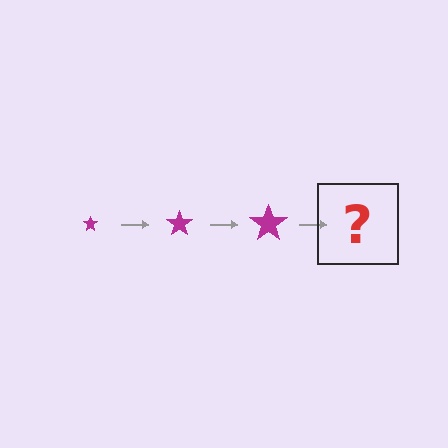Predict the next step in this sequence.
The next step is a magenta star, larger than the previous one.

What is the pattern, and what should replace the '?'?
The pattern is that the star gets progressively larger each step. The '?' should be a magenta star, larger than the previous one.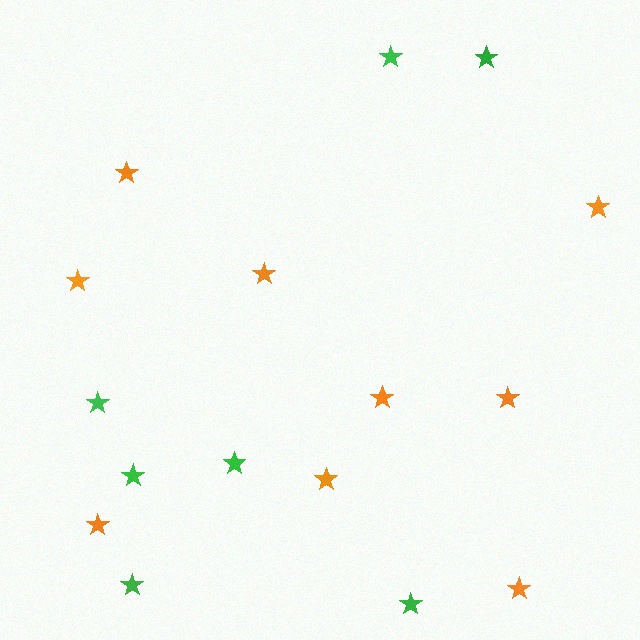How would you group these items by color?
There are 2 groups: one group of green stars (7) and one group of orange stars (9).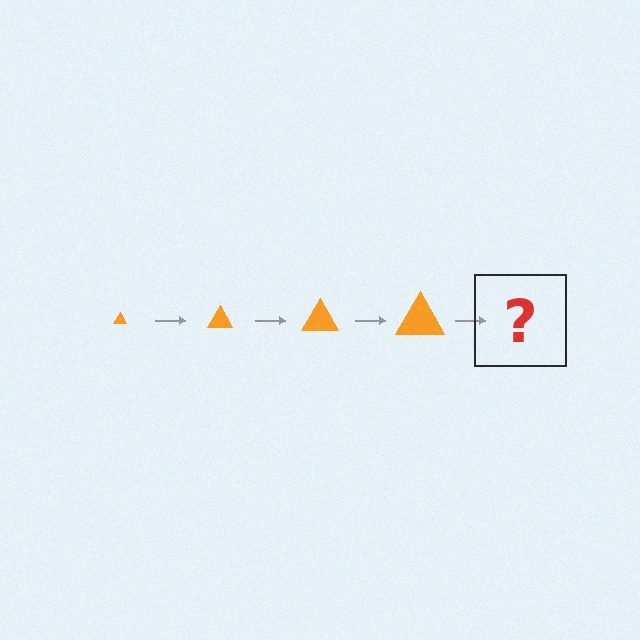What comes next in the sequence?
The next element should be an orange triangle, larger than the previous one.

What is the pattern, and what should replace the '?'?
The pattern is that the triangle gets progressively larger each step. The '?' should be an orange triangle, larger than the previous one.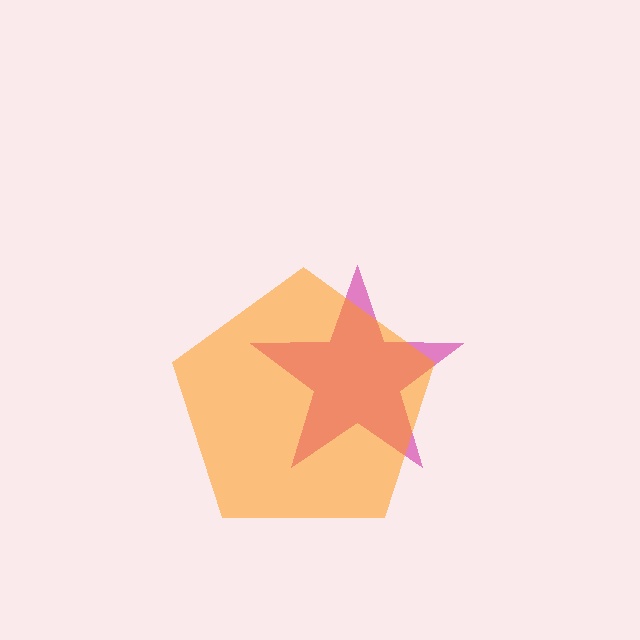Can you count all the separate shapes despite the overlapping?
Yes, there are 2 separate shapes.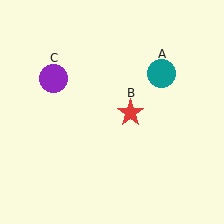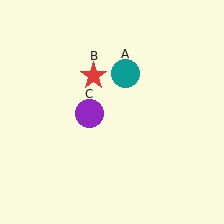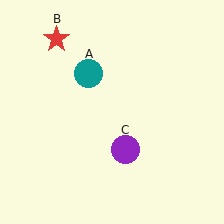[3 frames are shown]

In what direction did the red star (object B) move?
The red star (object B) moved up and to the left.